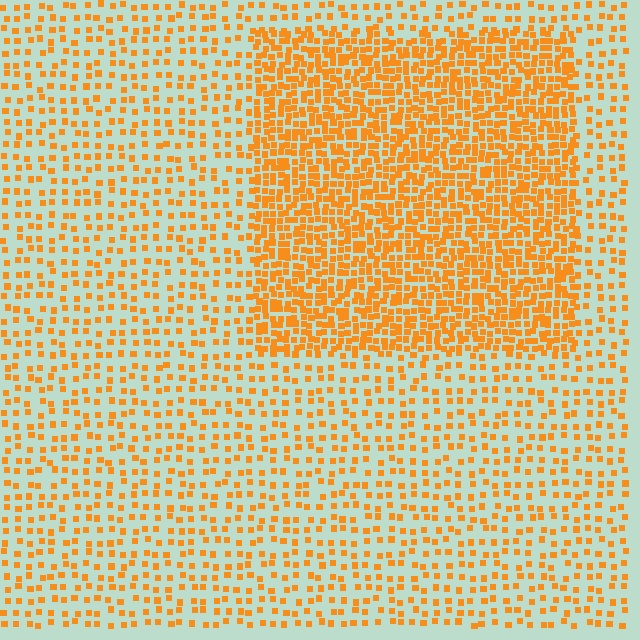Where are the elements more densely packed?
The elements are more densely packed inside the rectangle boundary.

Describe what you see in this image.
The image contains small orange elements arranged at two different densities. A rectangle-shaped region is visible where the elements are more densely packed than the surrounding area.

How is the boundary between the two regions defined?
The boundary is defined by a change in element density (approximately 2.4x ratio). All elements are the same color, size, and shape.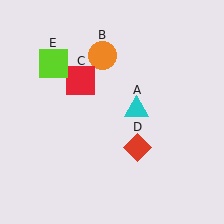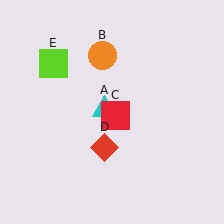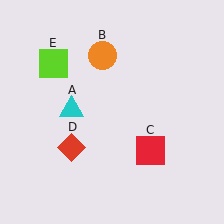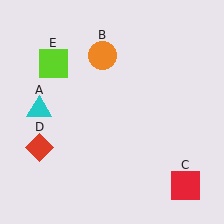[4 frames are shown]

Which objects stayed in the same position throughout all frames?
Orange circle (object B) and lime square (object E) remained stationary.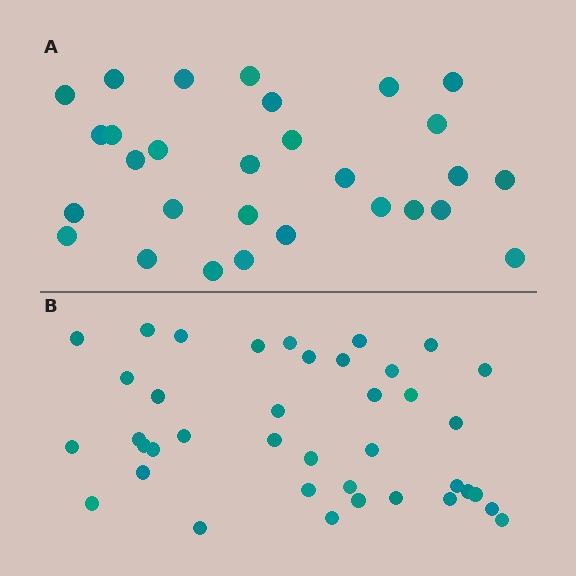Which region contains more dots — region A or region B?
Region B (the bottom region) has more dots.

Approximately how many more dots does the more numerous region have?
Region B has roughly 10 or so more dots than region A.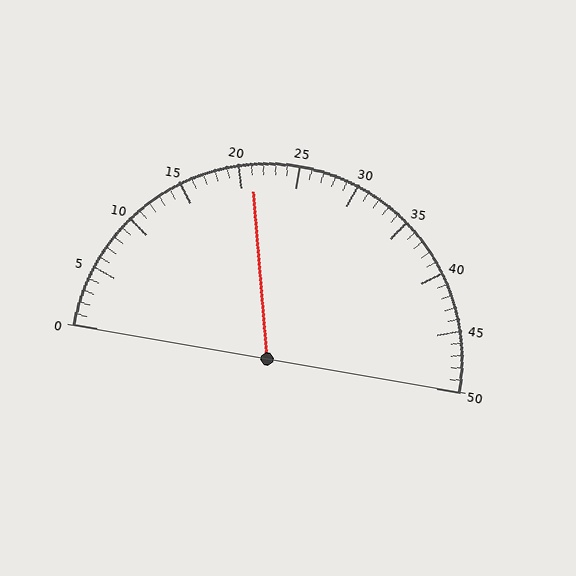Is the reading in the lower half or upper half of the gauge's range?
The reading is in the lower half of the range (0 to 50).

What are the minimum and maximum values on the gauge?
The gauge ranges from 0 to 50.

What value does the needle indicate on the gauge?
The needle indicates approximately 21.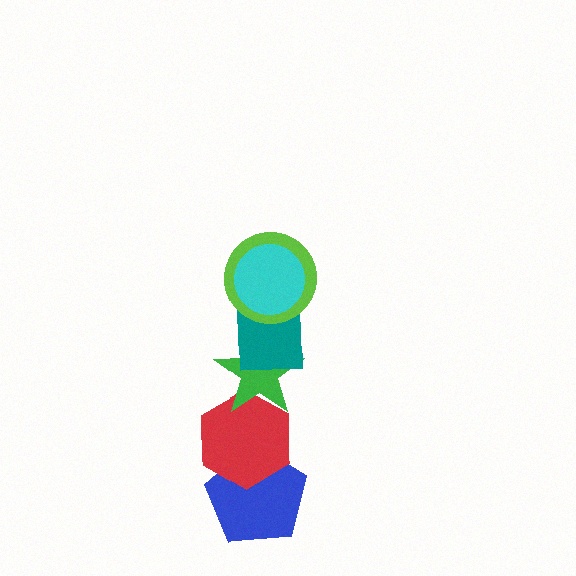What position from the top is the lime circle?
The lime circle is 2nd from the top.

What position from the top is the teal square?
The teal square is 3rd from the top.